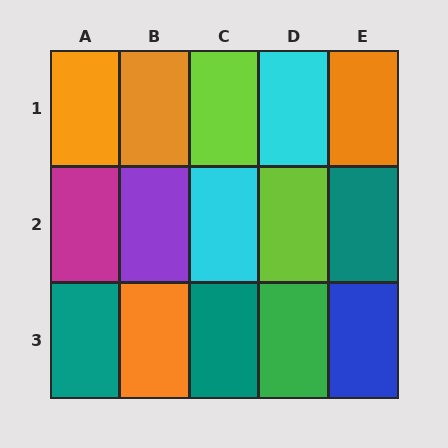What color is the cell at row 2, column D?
Lime.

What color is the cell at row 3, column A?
Teal.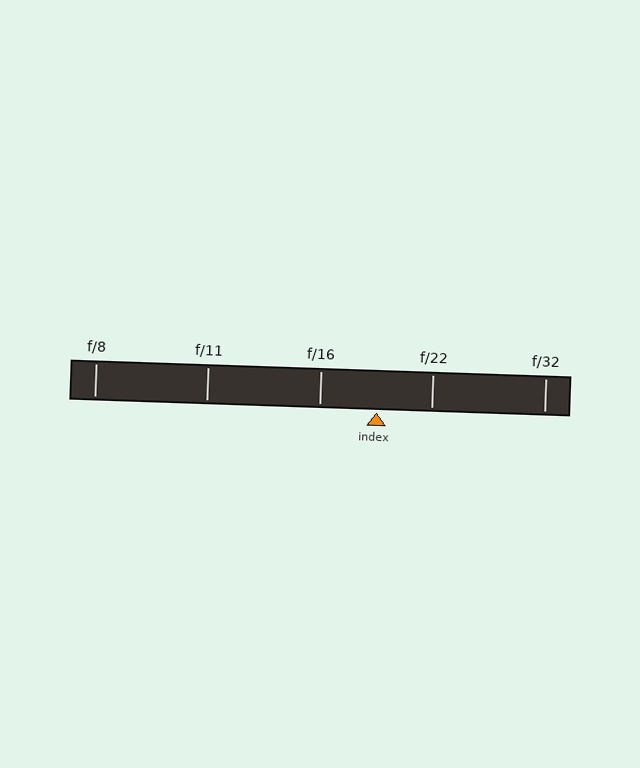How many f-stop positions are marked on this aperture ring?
There are 5 f-stop positions marked.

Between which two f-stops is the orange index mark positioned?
The index mark is between f/16 and f/22.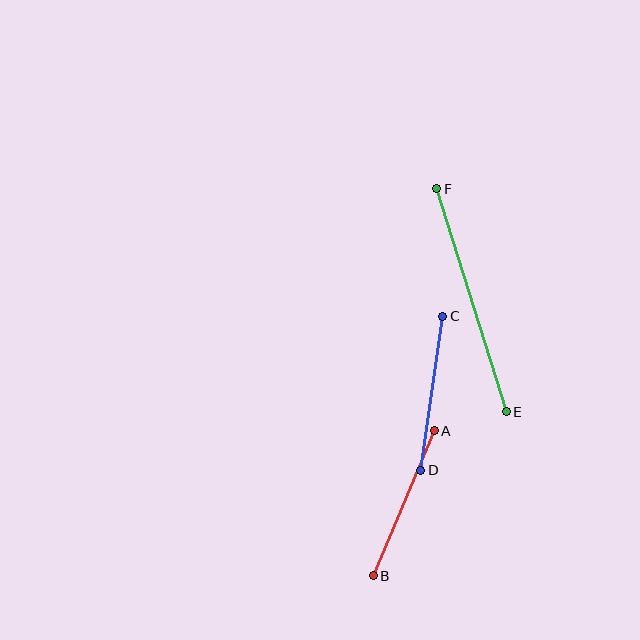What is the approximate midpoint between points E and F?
The midpoint is at approximately (472, 300) pixels.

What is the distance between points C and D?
The distance is approximately 156 pixels.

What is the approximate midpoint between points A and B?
The midpoint is at approximately (404, 503) pixels.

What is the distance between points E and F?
The distance is approximately 234 pixels.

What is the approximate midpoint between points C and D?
The midpoint is at approximately (432, 393) pixels.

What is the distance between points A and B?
The distance is approximately 158 pixels.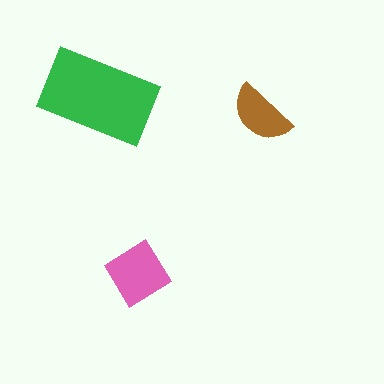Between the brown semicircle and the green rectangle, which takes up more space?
The green rectangle.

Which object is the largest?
The green rectangle.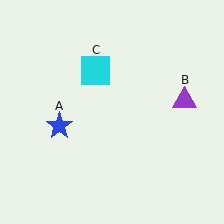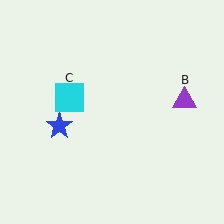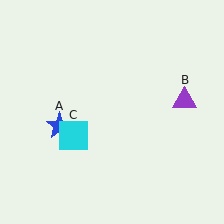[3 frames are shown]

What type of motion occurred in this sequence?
The cyan square (object C) rotated counterclockwise around the center of the scene.